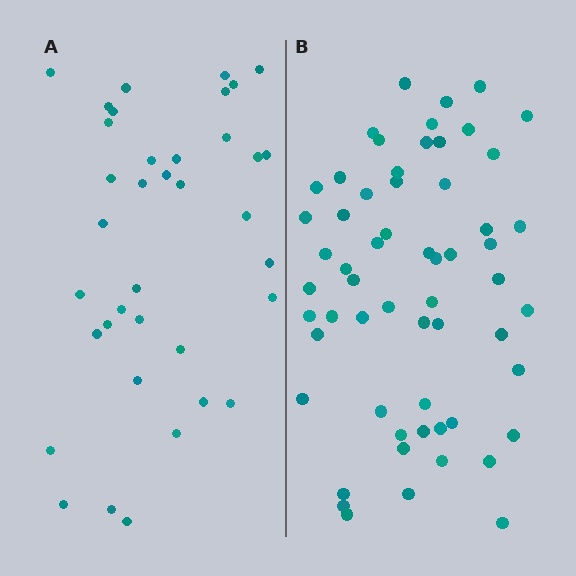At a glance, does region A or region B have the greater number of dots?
Region B (the right region) has more dots.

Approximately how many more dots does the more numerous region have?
Region B has approximately 20 more dots than region A.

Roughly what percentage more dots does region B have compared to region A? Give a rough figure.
About 60% more.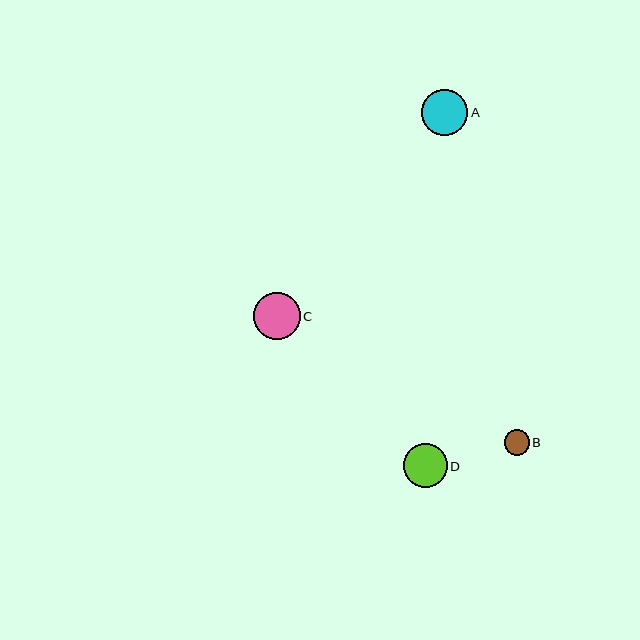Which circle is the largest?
Circle C is the largest with a size of approximately 47 pixels.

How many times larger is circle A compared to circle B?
Circle A is approximately 1.8 times the size of circle B.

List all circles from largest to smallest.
From largest to smallest: C, A, D, B.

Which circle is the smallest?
Circle B is the smallest with a size of approximately 25 pixels.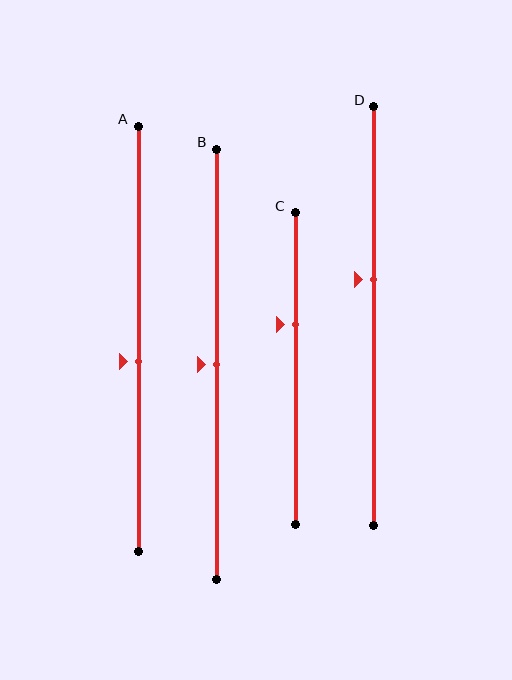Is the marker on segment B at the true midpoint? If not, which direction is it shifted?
Yes, the marker on segment B is at the true midpoint.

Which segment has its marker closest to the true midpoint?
Segment B has its marker closest to the true midpoint.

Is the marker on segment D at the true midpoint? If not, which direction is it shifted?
No, the marker on segment D is shifted upward by about 9% of the segment length.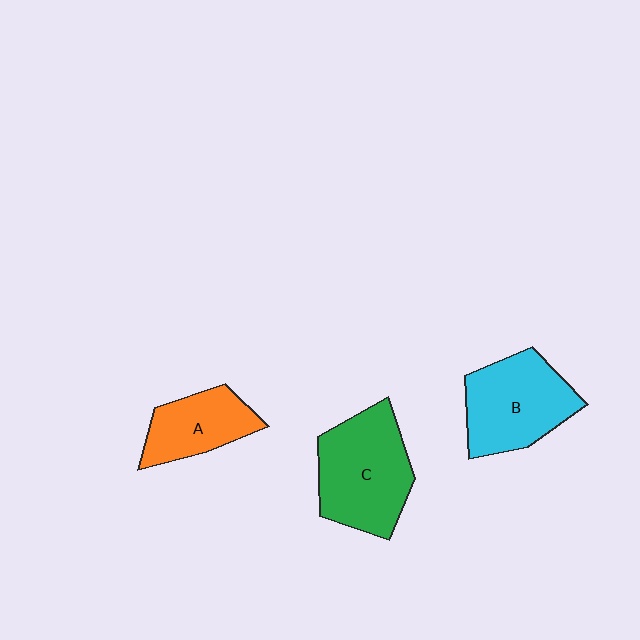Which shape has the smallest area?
Shape A (orange).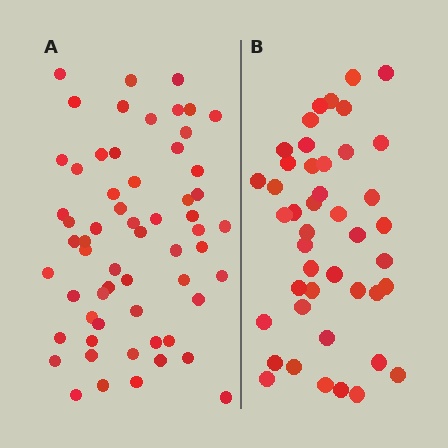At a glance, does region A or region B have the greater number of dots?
Region A (the left region) has more dots.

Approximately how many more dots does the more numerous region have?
Region A has approximately 15 more dots than region B.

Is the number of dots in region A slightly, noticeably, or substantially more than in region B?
Region A has noticeably more, but not dramatically so. The ratio is roughly 1.4 to 1.